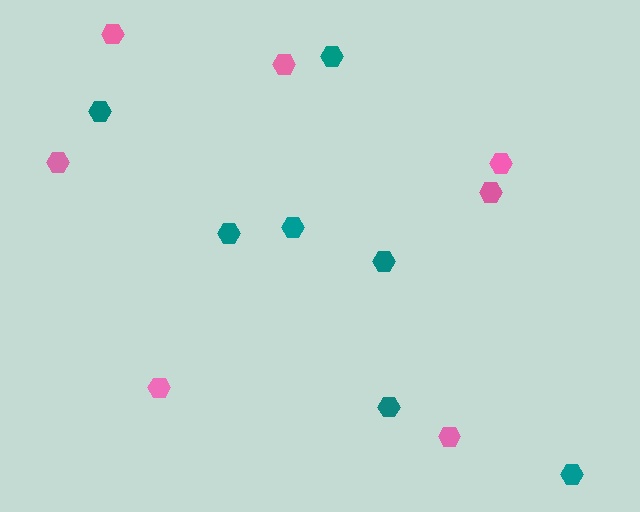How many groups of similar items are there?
There are 2 groups: one group of teal hexagons (7) and one group of pink hexagons (7).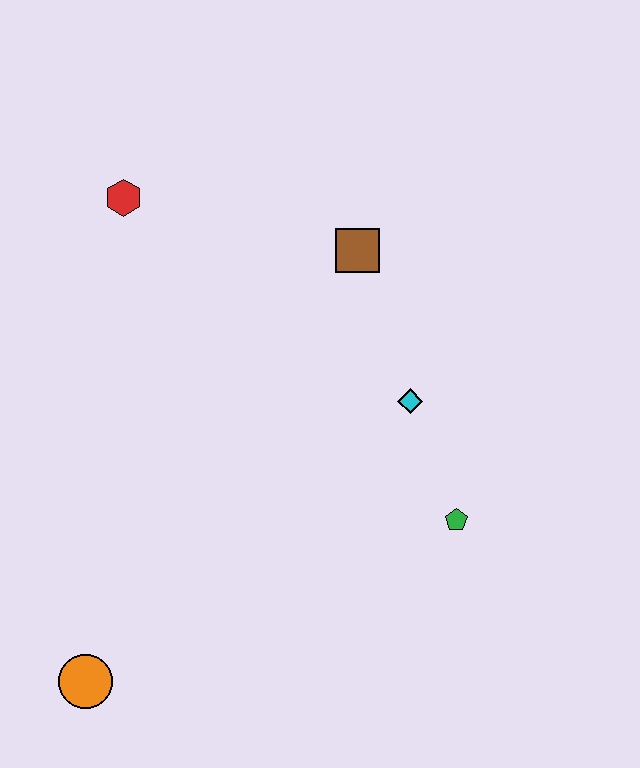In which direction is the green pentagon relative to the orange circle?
The green pentagon is to the right of the orange circle.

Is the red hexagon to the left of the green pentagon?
Yes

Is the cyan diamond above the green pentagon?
Yes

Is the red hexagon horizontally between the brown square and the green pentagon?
No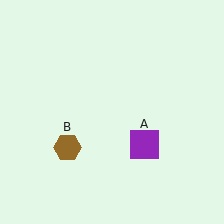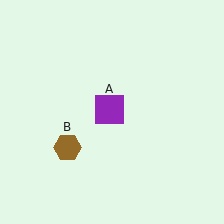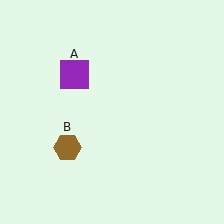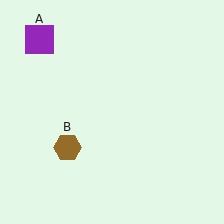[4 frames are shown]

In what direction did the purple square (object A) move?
The purple square (object A) moved up and to the left.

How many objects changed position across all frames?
1 object changed position: purple square (object A).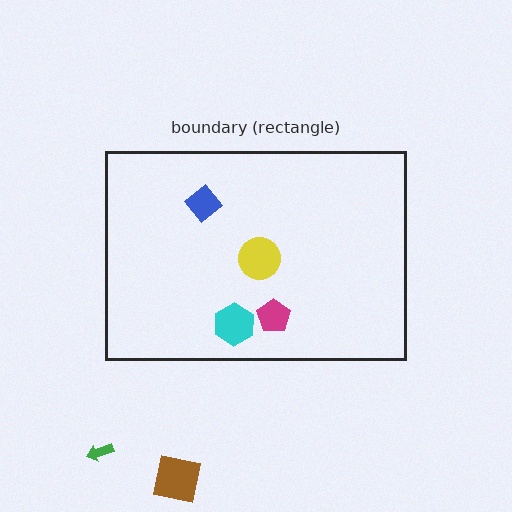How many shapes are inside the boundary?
4 inside, 2 outside.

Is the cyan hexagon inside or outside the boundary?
Inside.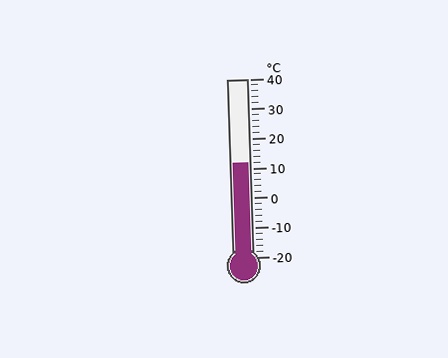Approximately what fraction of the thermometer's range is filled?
The thermometer is filled to approximately 55% of its range.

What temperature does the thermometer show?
The thermometer shows approximately 12°C.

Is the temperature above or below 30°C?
The temperature is below 30°C.